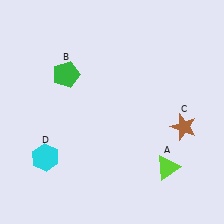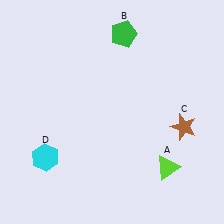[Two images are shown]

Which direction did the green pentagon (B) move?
The green pentagon (B) moved right.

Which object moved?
The green pentagon (B) moved right.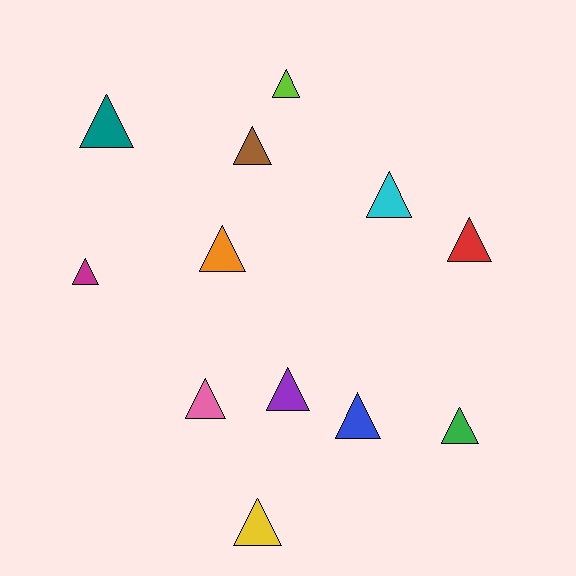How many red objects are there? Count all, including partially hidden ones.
There is 1 red object.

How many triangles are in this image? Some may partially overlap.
There are 12 triangles.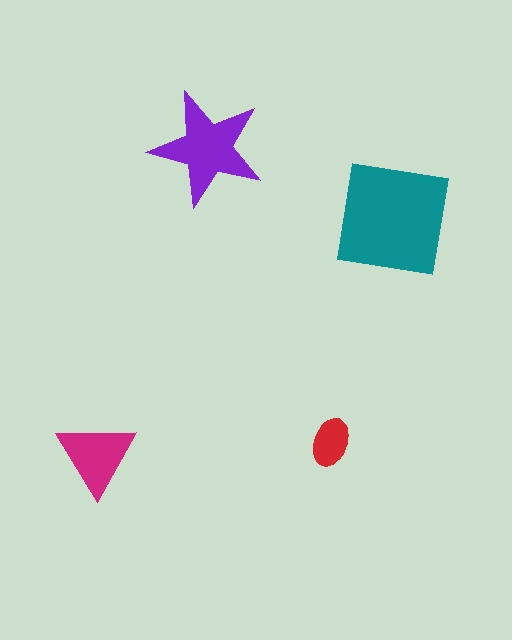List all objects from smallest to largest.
The red ellipse, the magenta triangle, the purple star, the teal square.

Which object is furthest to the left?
The magenta triangle is leftmost.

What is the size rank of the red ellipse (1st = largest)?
4th.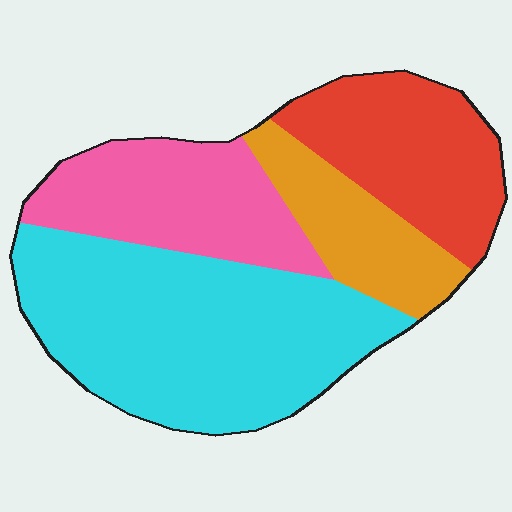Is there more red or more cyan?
Cyan.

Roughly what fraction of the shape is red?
Red covers 21% of the shape.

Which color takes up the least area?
Orange, at roughly 15%.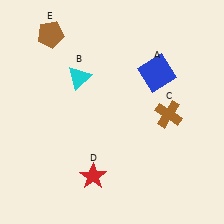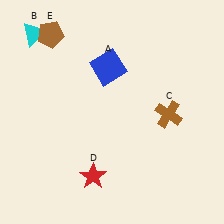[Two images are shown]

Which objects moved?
The objects that moved are: the blue square (A), the cyan triangle (B).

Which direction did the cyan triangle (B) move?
The cyan triangle (B) moved left.